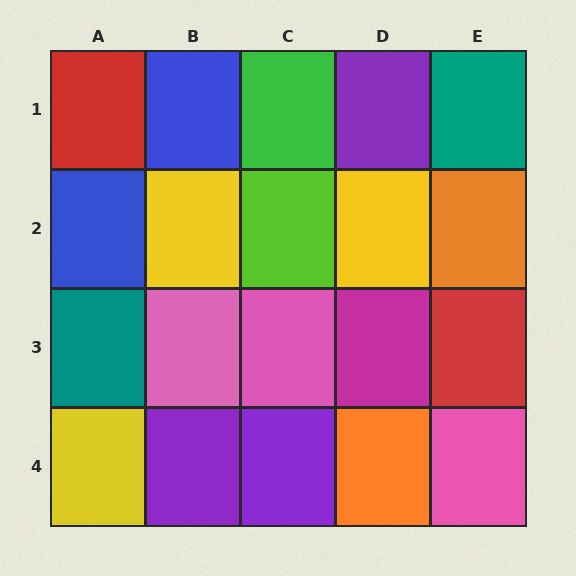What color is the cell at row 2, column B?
Yellow.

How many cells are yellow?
3 cells are yellow.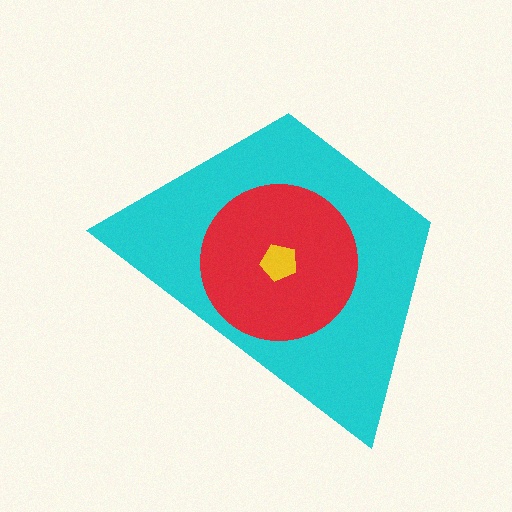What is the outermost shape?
The cyan trapezoid.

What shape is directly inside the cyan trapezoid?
The red circle.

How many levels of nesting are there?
3.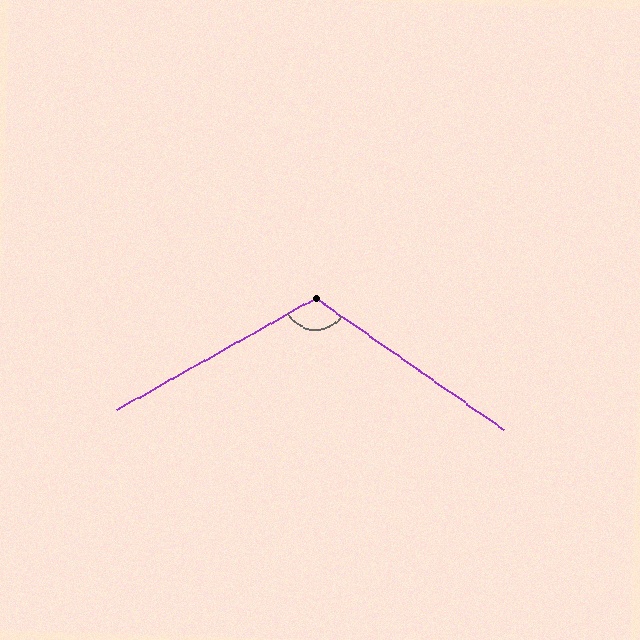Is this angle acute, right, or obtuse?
It is obtuse.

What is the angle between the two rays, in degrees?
Approximately 115 degrees.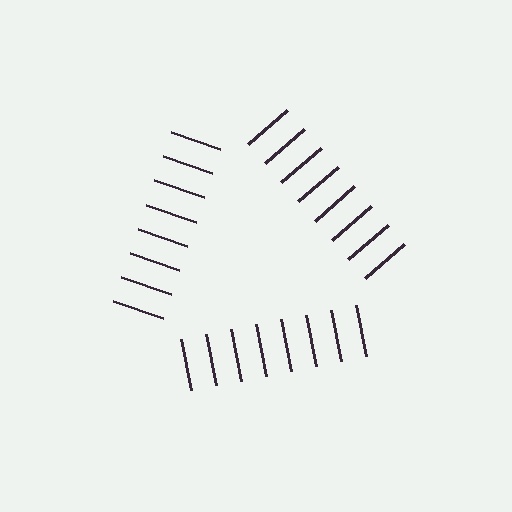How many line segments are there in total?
24 — 8 along each of the 3 edges.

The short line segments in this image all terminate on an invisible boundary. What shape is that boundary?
An illusory triangle — the line segments terminate on its edges but no continuous stroke is drawn.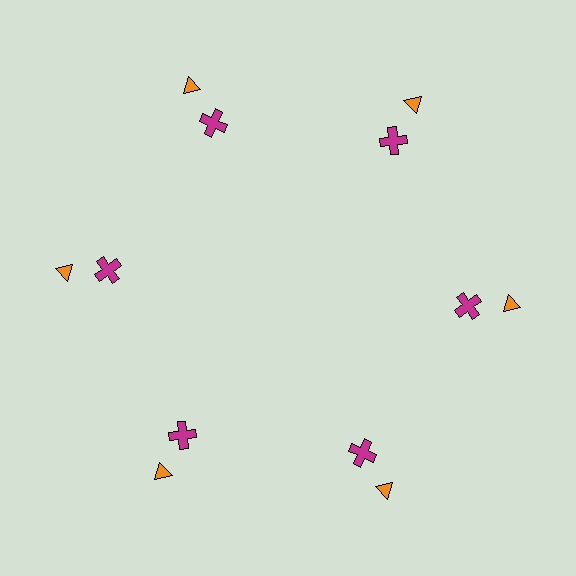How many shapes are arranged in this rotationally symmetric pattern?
There are 12 shapes, arranged in 6 groups of 2.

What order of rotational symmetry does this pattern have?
This pattern has 6-fold rotational symmetry.